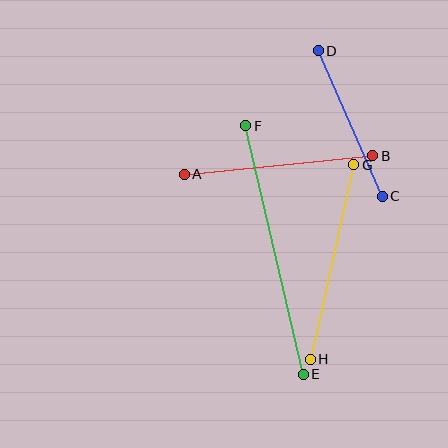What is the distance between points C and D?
The distance is approximately 159 pixels.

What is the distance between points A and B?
The distance is approximately 189 pixels.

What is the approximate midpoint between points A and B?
The midpoint is at approximately (278, 165) pixels.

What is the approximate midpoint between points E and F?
The midpoint is at approximately (274, 250) pixels.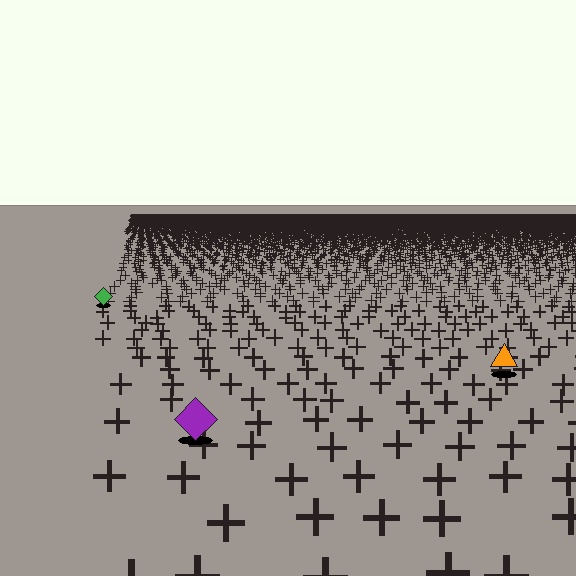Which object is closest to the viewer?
The purple diamond is closest. The texture marks near it are larger and more spread out.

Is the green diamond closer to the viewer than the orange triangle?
No. The orange triangle is closer — you can tell from the texture gradient: the ground texture is coarser near it.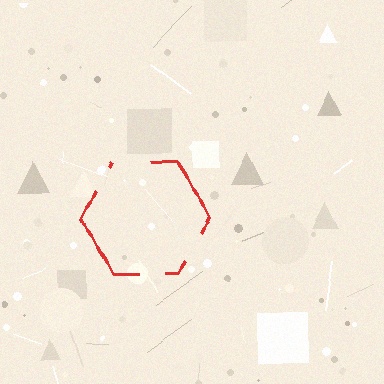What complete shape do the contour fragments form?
The contour fragments form a hexagon.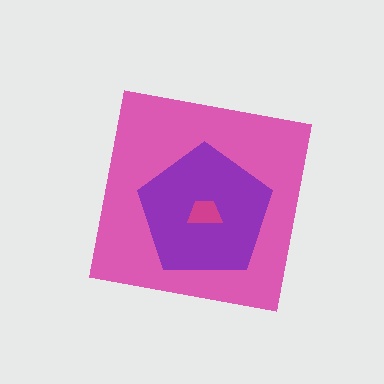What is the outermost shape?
The pink square.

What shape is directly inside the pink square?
The purple pentagon.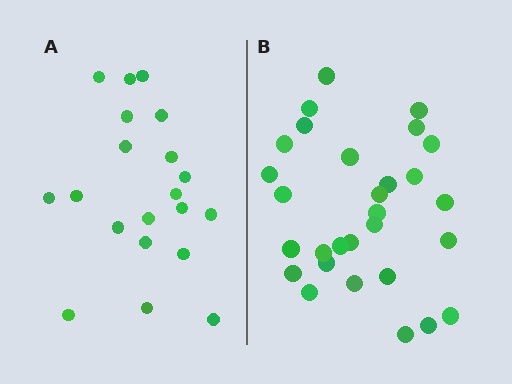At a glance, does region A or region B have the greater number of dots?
Region B (the right region) has more dots.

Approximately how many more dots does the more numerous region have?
Region B has roughly 8 or so more dots than region A.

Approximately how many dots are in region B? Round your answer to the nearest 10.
About 30 dots. (The exact count is 29, which rounds to 30.)